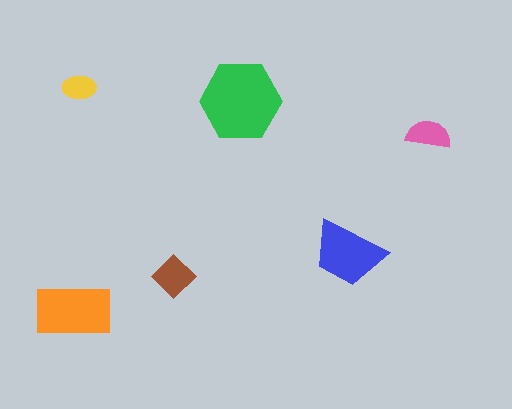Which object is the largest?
The green hexagon.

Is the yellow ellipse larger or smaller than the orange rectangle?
Smaller.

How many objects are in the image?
There are 6 objects in the image.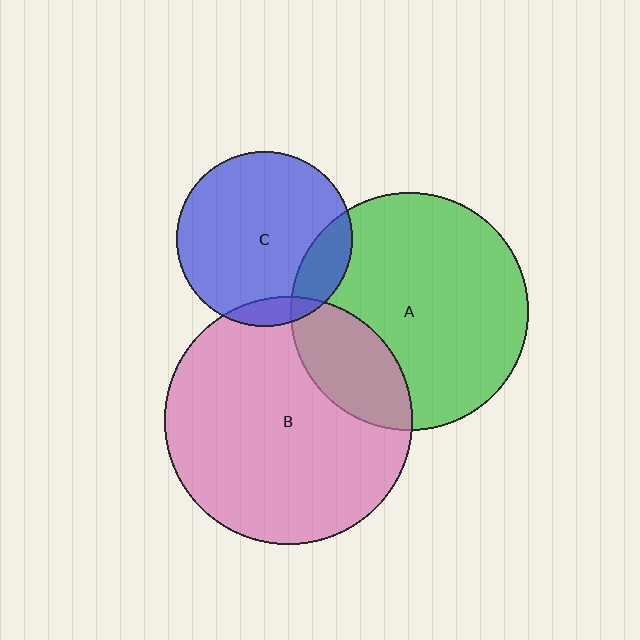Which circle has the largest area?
Circle B (pink).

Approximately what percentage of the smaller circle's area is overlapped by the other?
Approximately 10%.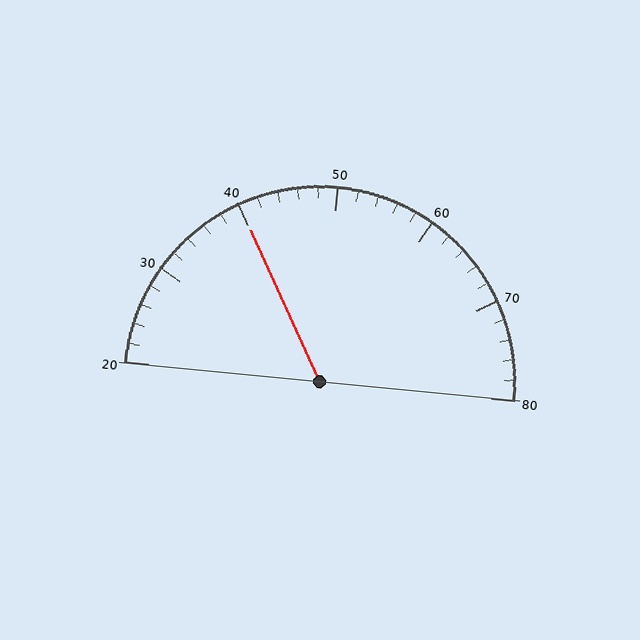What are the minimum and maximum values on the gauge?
The gauge ranges from 20 to 80.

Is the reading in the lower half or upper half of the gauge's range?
The reading is in the lower half of the range (20 to 80).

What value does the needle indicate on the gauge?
The needle indicates approximately 40.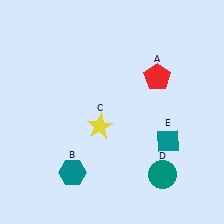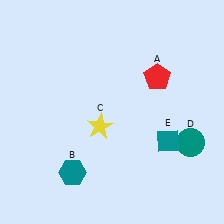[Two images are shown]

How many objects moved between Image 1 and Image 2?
1 object moved between the two images.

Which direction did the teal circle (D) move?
The teal circle (D) moved up.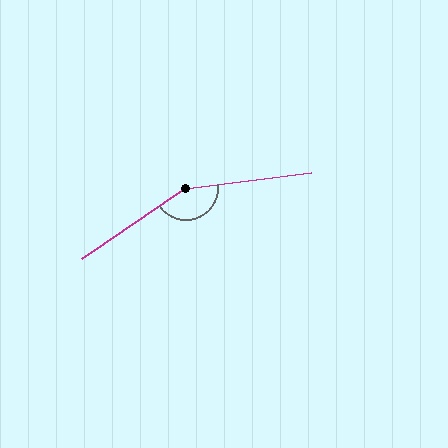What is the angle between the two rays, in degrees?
Approximately 153 degrees.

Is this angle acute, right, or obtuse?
It is obtuse.